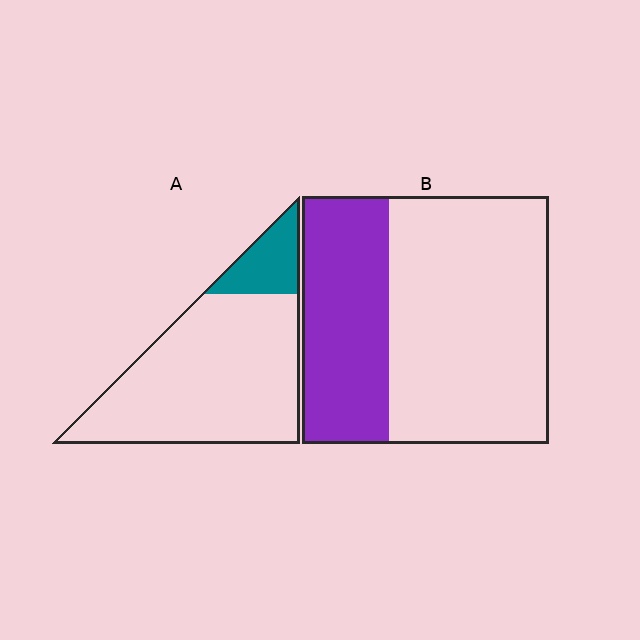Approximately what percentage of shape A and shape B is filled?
A is approximately 15% and B is approximately 35%.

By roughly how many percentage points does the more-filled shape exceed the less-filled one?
By roughly 20 percentage points (B over A).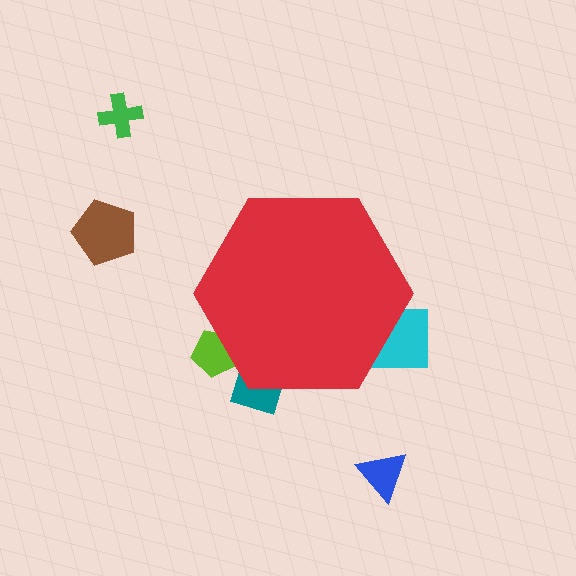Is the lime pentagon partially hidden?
Yes, the lime pentagon is partially hidden behind the red hexagon.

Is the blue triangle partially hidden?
No, the blue triangle is fully visible.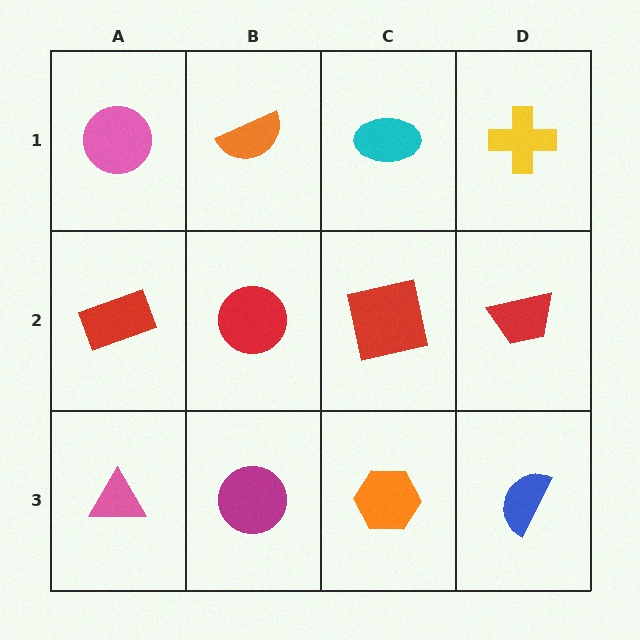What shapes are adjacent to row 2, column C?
A cyan ellipse (row 1, column C), an orange hexagon (row 3, column C), a red circle (row 2, column B), a red trapezoid (row 2, column D).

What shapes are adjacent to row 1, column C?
A red square (row 2, column C), an orange semicircle (row 1, column B), a yellow cross (row 1, column D).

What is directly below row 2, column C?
An orange hexagon.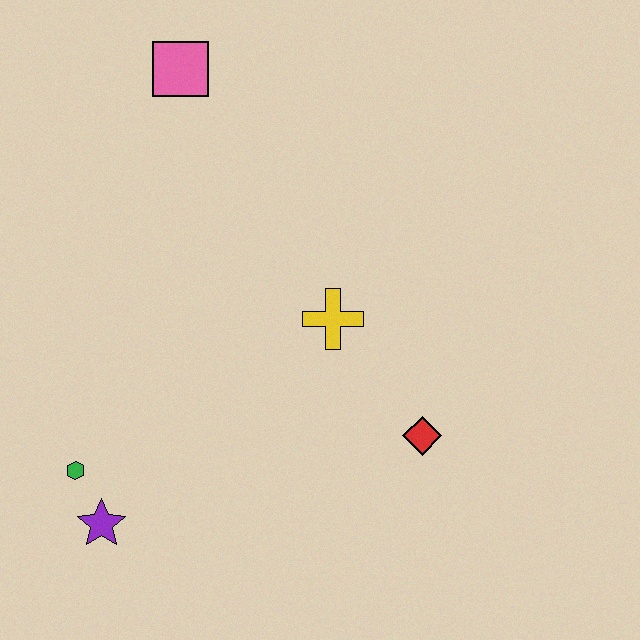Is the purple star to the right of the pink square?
No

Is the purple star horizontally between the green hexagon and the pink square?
Yes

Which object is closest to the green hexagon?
The purple star is closest to the green hexagon.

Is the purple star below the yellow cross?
Yes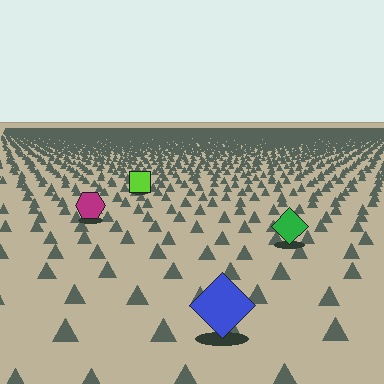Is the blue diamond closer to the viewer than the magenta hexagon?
Yes. The blue diamond is closer — you can tell from the texture gradient: the ground texture is coarser near it.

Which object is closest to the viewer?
The blue diamond is closest. The texture marks near it are larger and more spread out.